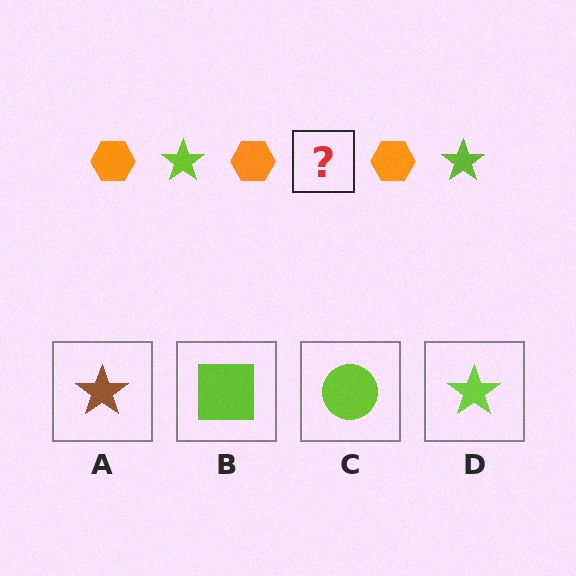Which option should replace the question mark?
Option D.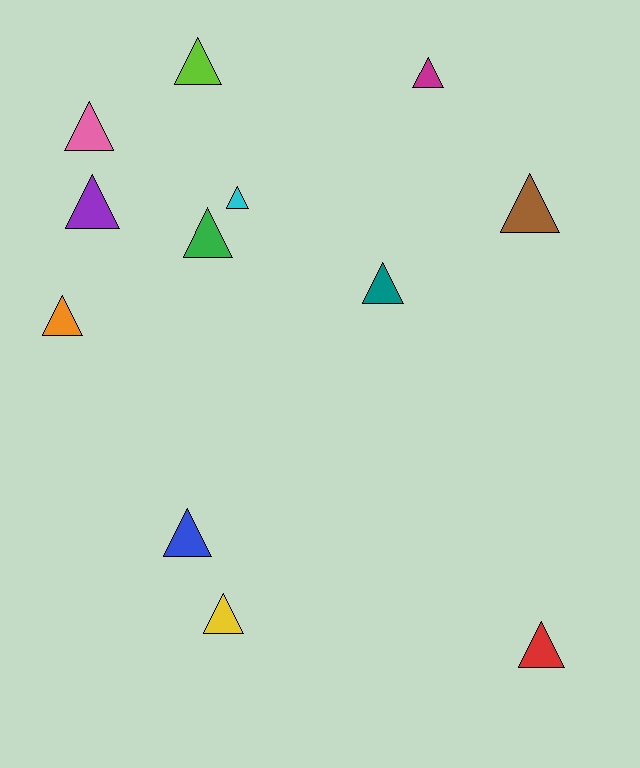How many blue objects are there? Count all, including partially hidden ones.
There is 1 blue object.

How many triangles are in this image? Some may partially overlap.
There are 12 triangles.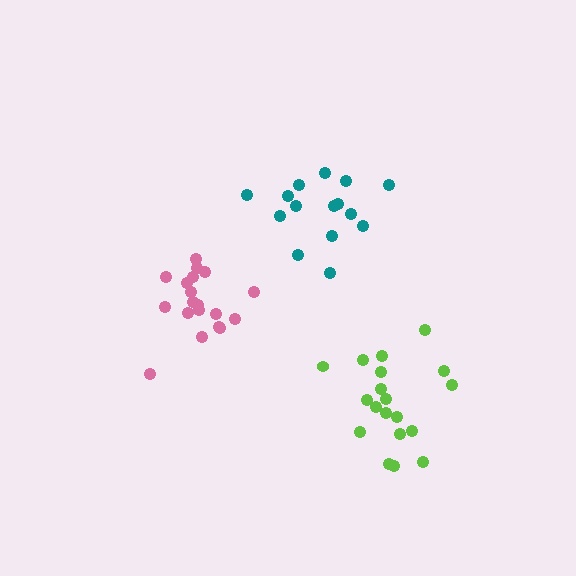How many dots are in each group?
Group 1: 15 dots, Group 2: 19 dots, Group 3: 19 dots (53 total).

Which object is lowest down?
The lime cluster is bottommost.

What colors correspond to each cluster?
The clusters are colored: teal, pink, lime.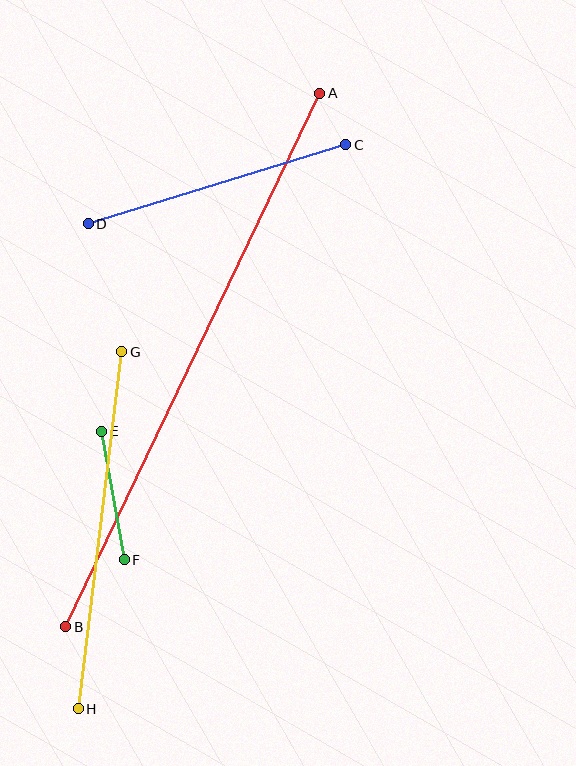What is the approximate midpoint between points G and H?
The midpoint is at approximately (100, 530) pixels.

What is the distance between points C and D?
The distance is approximately 269 pixels.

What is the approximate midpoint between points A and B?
The midpoint is at approximately (193, 360) pixels.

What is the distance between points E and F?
The distance is approximately 130 pixels.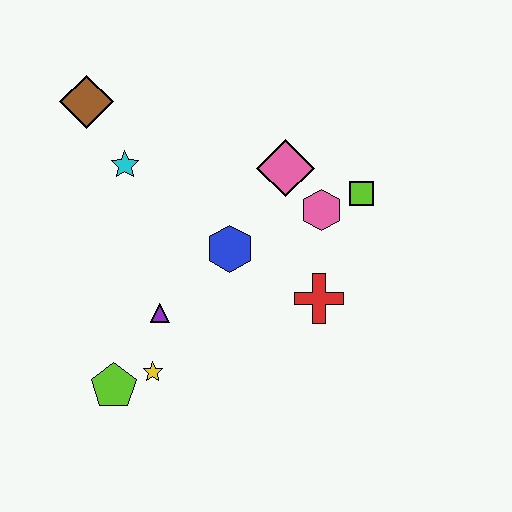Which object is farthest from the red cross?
The brown diamond is farthest from the red cross.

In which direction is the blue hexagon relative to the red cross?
The blue hexagon is to the left of the red cross.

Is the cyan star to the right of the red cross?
No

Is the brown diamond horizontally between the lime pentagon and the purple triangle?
No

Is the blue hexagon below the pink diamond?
Yes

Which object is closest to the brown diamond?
The cyan star is closest to the brown diamond.